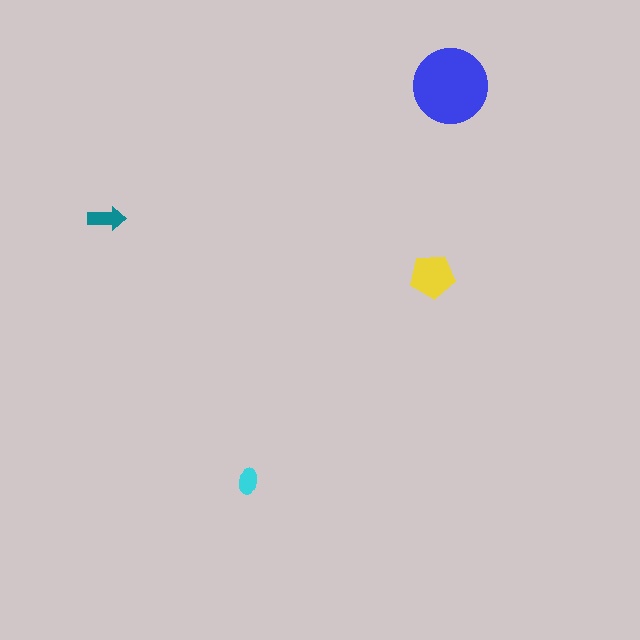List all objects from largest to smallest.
The blue circle, the yellow pentagon, the teal arrow, the cyan ellipse.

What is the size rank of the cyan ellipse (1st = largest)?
4th.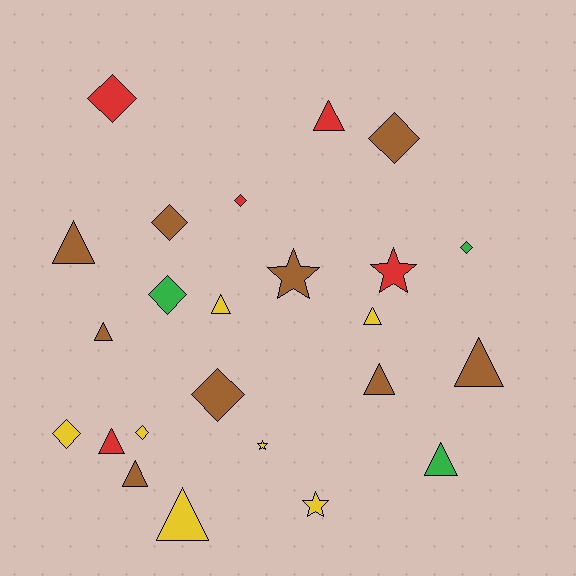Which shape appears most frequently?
Triangle, with 11 objects.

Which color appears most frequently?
Brown, with 9 objects.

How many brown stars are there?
There is 1 brown star.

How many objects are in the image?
There are 24 objects.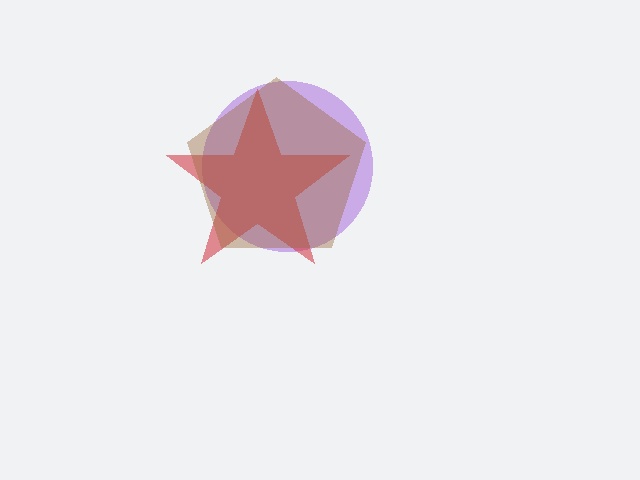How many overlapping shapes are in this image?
There are 3 overlapping shapes in the image.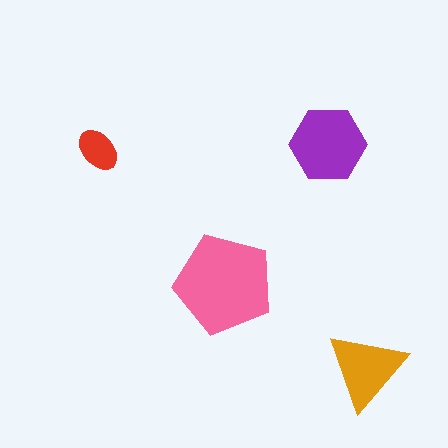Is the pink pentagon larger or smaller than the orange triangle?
Larger.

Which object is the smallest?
The red ellipse.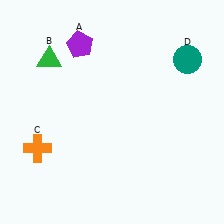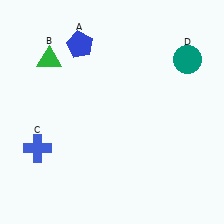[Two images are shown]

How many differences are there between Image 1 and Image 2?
There are 2 differences between the two images.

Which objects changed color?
A changed from purple to blue. C changed from orange to blue.